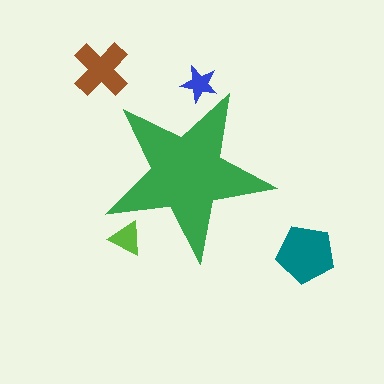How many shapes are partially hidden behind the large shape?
2 shapes are partially hidden.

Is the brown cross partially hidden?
No, the brown cross is fully visible.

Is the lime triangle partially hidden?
Yes, the lime triangle is partially hidden behind the green star.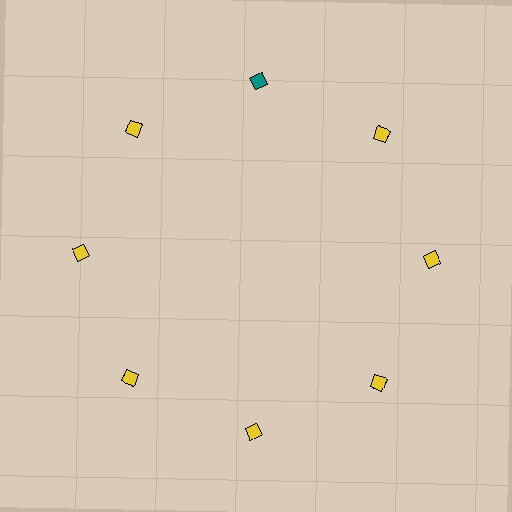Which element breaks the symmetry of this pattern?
The teal diamond at roughly the 12 o'clock position breaks the symmetry. All other shapes are yellow diamonds.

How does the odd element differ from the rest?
It has a different color: teal instead of yellow.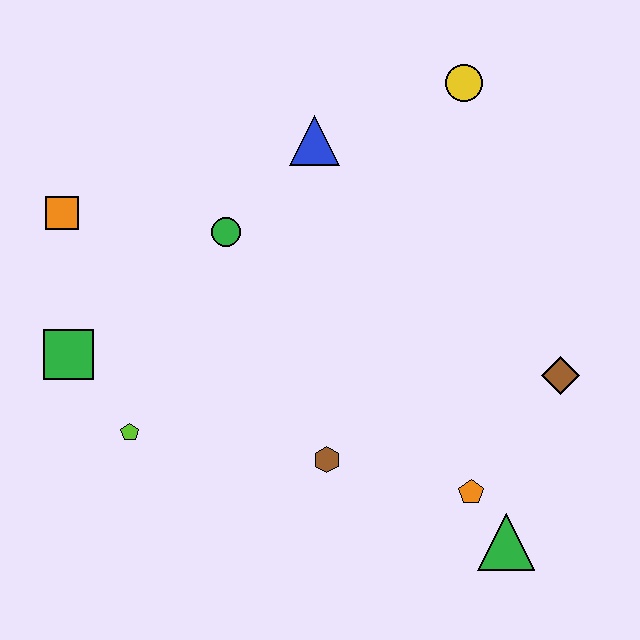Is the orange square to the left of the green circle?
Yes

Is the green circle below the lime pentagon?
No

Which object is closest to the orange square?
The green square is closest to the orange square.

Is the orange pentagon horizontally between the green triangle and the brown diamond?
No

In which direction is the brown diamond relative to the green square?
The brown diamond is to the right of the green square.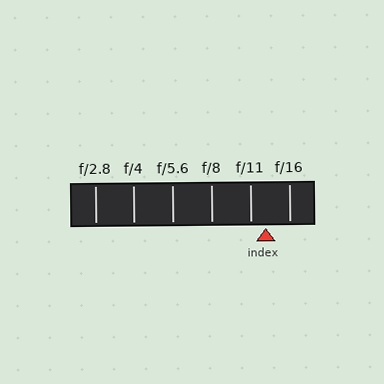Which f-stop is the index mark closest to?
The index mark is closest to f/11.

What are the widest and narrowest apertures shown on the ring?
The widest aperture shown is f/2.8 and the narrowest is f/16.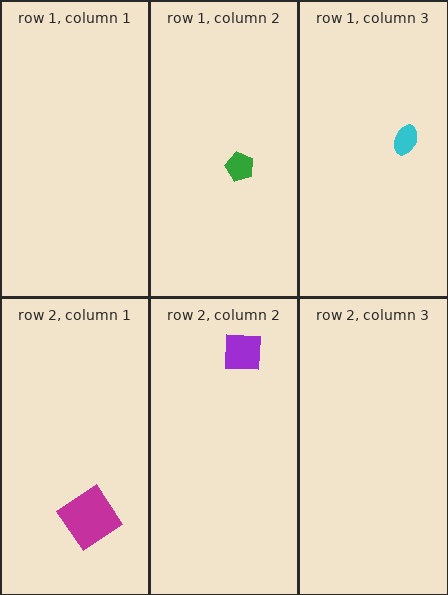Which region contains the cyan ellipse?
The row 1, column 3 region.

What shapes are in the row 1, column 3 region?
The cyan ellipse.